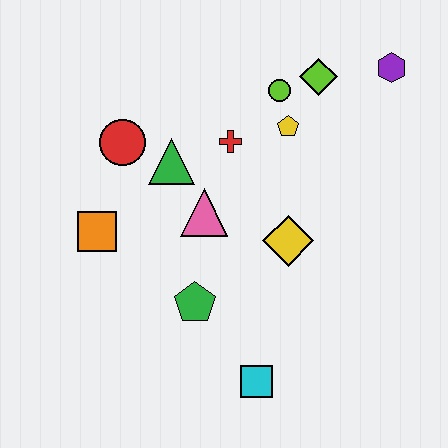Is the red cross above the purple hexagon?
No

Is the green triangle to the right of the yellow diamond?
No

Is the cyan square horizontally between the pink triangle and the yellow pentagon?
Yes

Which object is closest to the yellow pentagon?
The lime circle is closest to the yellow pentagon.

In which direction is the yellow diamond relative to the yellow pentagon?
The yellow diamond is below the yellow pentagon.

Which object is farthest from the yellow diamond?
The purple hexagon is farthest from the yellow diamond.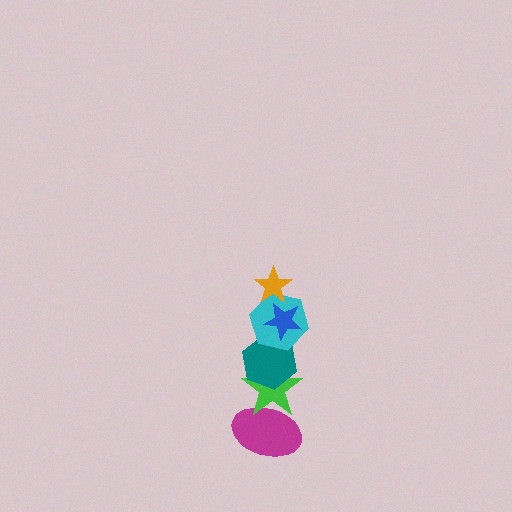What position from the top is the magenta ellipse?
The magenta ellipse is 6th from the top.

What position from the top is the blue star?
The blue star is 2nd from the top.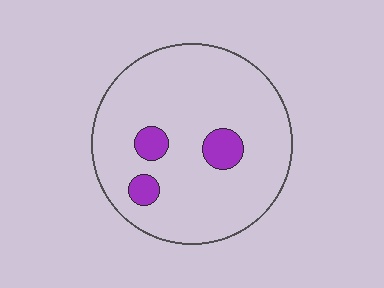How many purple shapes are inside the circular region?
3.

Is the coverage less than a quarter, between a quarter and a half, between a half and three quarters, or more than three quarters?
Less than a quarter.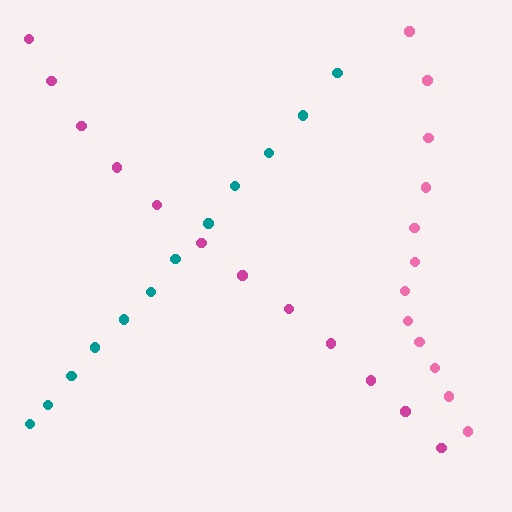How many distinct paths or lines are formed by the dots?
There are 3 distinct paths.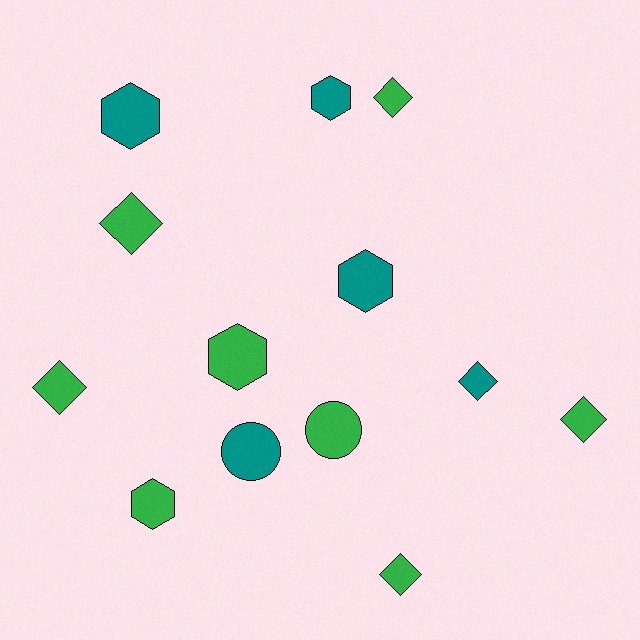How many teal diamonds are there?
There is 1 teal diamond.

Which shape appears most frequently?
Diamond, with 6 objects.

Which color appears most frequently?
Green, with 8 objects.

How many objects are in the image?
There are 13 objects.